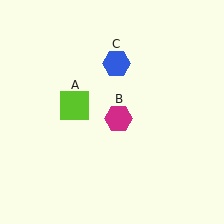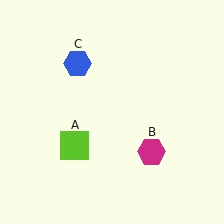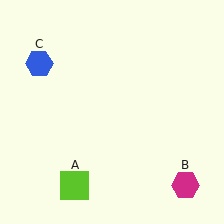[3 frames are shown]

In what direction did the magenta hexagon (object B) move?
The magenta hexagon (object B) moved down and to the right.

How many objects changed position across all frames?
3 objects changed position: lime square (object A), magenta hexagon (object B), blue hexagon (object C).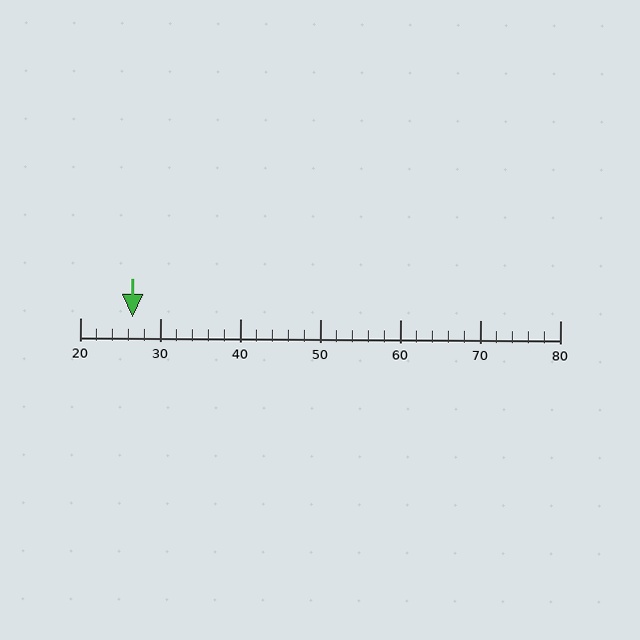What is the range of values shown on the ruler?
The ruler shows values from 20 to 80.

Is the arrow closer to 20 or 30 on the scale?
The arrow is closer to 30.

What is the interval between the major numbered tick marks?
The major tick marks are spaced 10 units apart.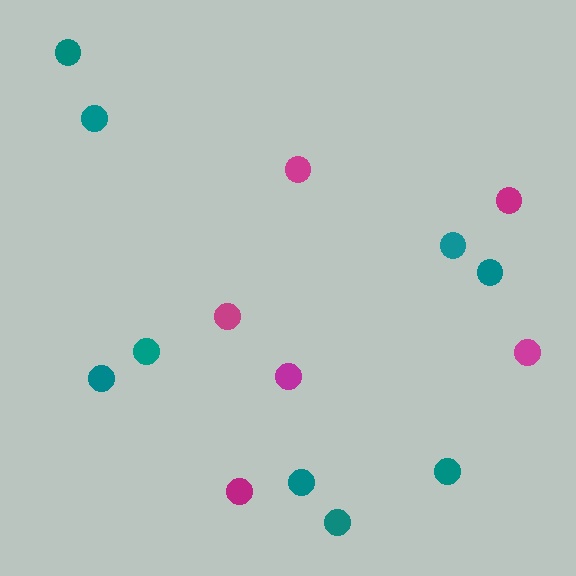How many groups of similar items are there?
There are 2 groups: one group of magenta circles (6) and one group of teal circles (9).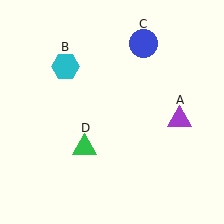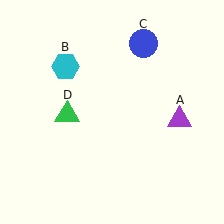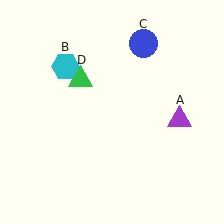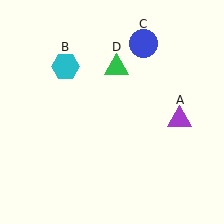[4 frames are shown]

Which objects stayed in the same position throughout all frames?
Purple triangle (object A) and cyan hexagon (object B) and blue circle (object C) remained stationary.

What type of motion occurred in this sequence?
The green triangle (object D) rotated clockwise around the center of the scene.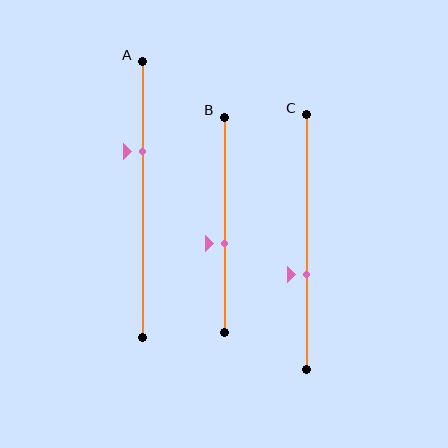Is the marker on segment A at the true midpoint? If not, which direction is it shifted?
No, the marker on segment A is shifted upward by about 18% of the segment length.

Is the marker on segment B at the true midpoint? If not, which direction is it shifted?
No, the marker on segment B is shifted downward by about 9% of the segment length.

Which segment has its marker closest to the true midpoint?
Segment B has its marker closest to the true midpoint.